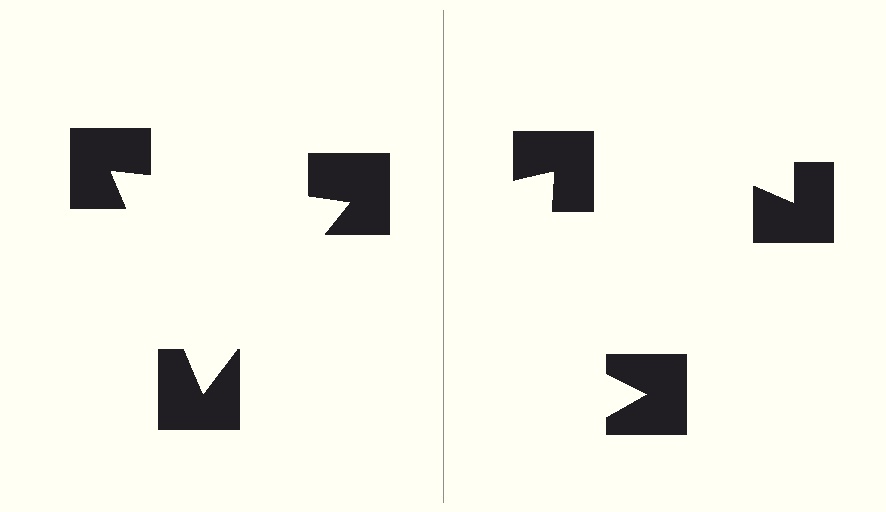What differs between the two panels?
The notched squares are positioned identically on both sides; only the wedge orientations differ. On the left they align to a triangle; on the right they are misaligned.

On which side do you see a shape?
An illusory triangle appears on the left side. On the right side the wedge cuts are rotated, so no coherent shape forms.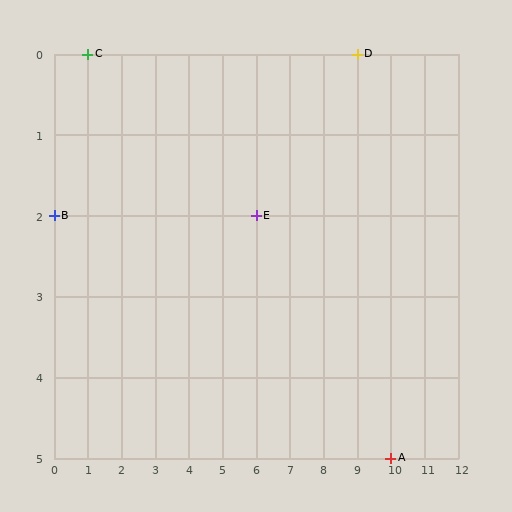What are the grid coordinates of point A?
Point A is at grid coordinates (10, 5).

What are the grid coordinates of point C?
Point C is at grid coordinates (1, 0).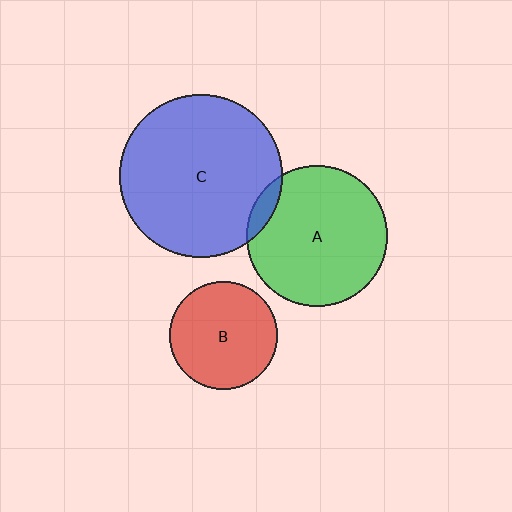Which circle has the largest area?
Circle C (blue).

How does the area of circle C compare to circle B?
Approximately 2.2 times.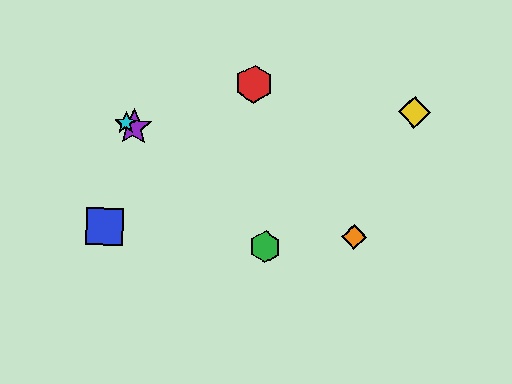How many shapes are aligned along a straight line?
3 shapes (the purple star, the orange diamond, the cyan star) are aligned along a straight line.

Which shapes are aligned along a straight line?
The purple star, the orange diamond, the cyan star are aligned along a straight line.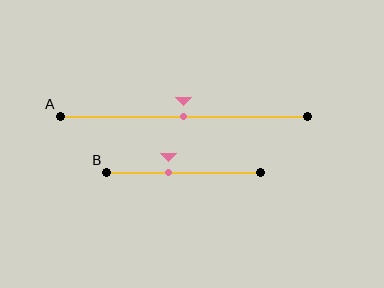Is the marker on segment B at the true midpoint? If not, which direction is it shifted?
No, the marker on segment B is shifted to the left by about 10% of the segment length.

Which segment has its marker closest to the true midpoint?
Segment A has its marker closest to the true midpoint.